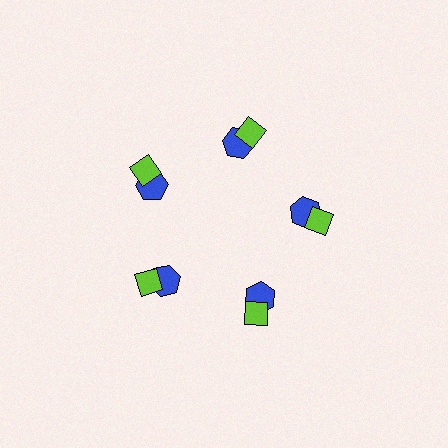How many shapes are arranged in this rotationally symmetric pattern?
There are 10 shapes, arranged in 5 groups of 2.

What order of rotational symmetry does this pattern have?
This pattern has 5-fold rotational symmetry.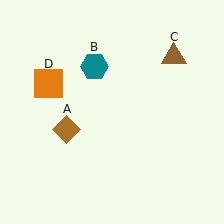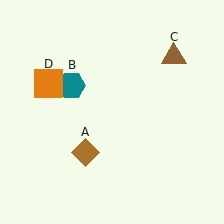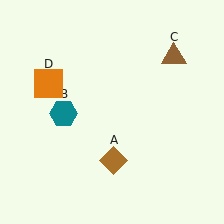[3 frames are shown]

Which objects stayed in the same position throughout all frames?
Brown triangle (object C) and orange square (object D) remained stationary.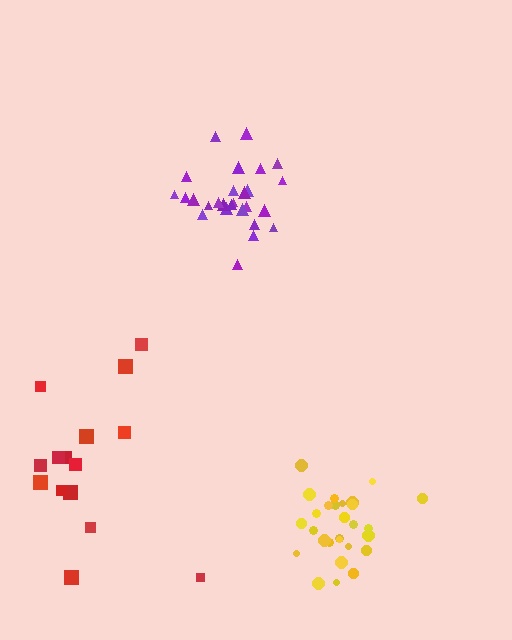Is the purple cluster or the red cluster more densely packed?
Purple.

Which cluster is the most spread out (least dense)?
Red.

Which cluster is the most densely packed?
Purple.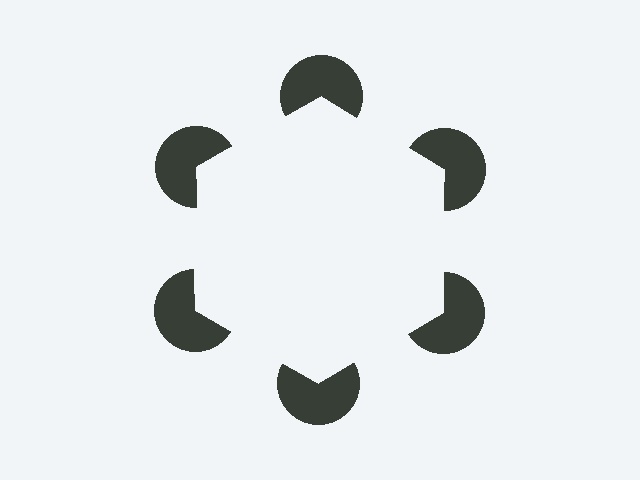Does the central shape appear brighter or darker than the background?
It typically appears slightly brighter than the background, even though no actual brightness change is drawn.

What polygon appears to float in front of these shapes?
An illusory hexagon — its edges are inferred from the aligned wedge cuts in the pac-man discs, not physically drawn.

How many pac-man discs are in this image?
There are 6 — one at each vertex of the illusory hexagon.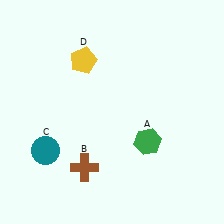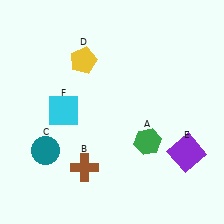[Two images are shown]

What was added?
A purple square (E), a cyan square (F) were added in Image 2.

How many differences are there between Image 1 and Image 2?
There are 2 differences between the two images.